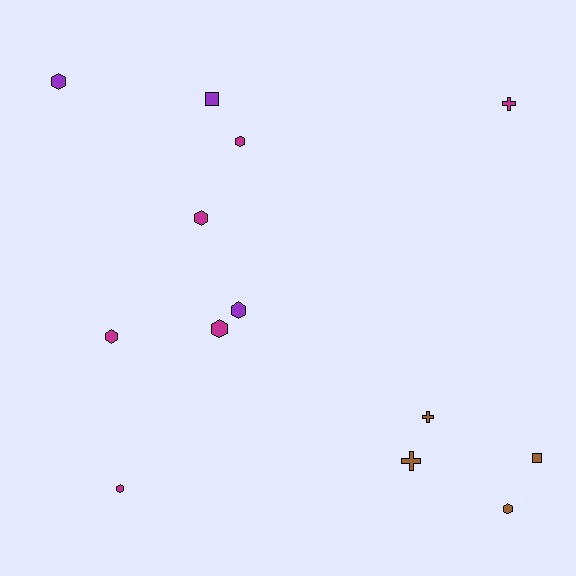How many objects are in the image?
There are 13 objects.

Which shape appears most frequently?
Hexagon, with 8 objects.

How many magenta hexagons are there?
There are 5 magenta hexagons.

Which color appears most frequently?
Magenta, with 6 objects.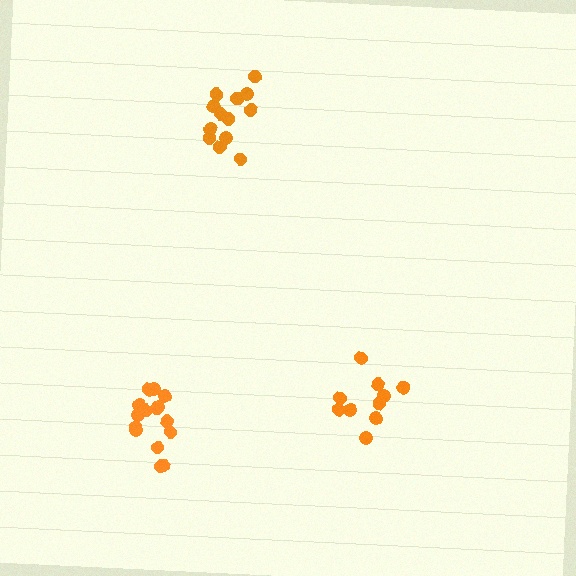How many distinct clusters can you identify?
There are 3 distinct clusters.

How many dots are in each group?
Group 1: 15 dots, Group 2: 10 dots, Group 3: 14 dots (39 total).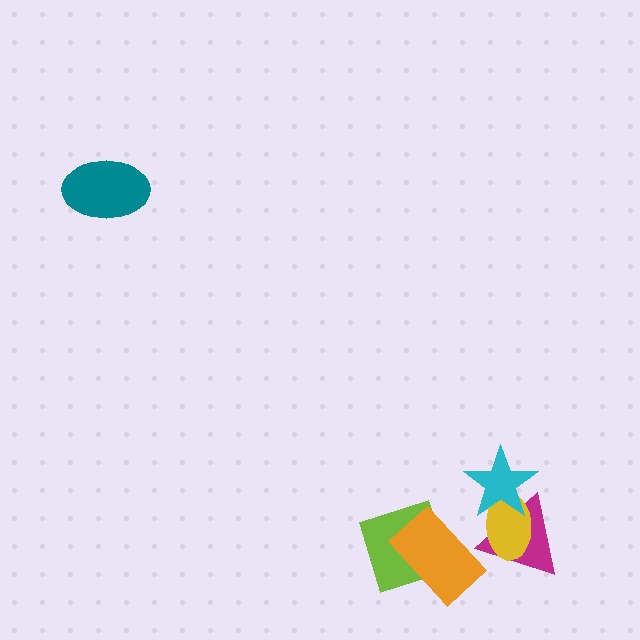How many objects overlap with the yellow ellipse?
2 objects overlap with the yellow ellipse.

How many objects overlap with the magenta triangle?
2 objects overlap with the magenta triangle.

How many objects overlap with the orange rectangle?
1 object overlaps with the orange rectangle.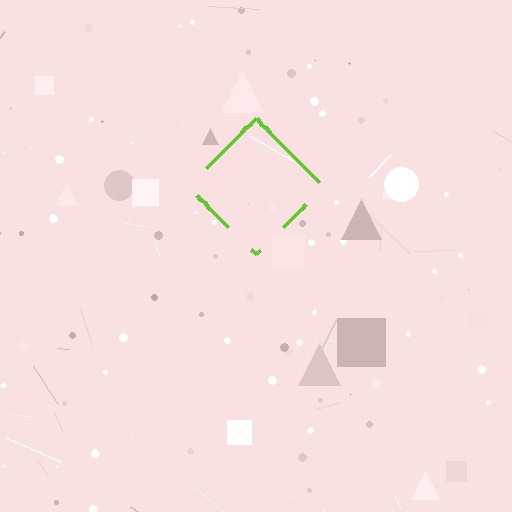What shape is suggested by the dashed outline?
The dashed outline suggests a diamond.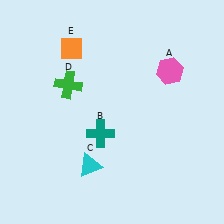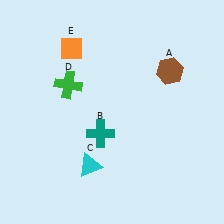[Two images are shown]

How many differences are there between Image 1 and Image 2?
There is 1 difference between the two images.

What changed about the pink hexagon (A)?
In Image 1, A is pink. In Image 2, it changed to brown.